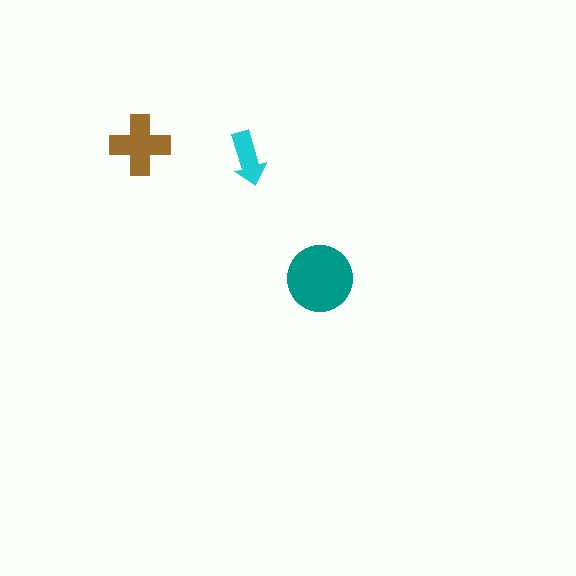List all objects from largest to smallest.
The teal circle, the brown cross, the cyan arrow.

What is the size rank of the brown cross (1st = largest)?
2nd.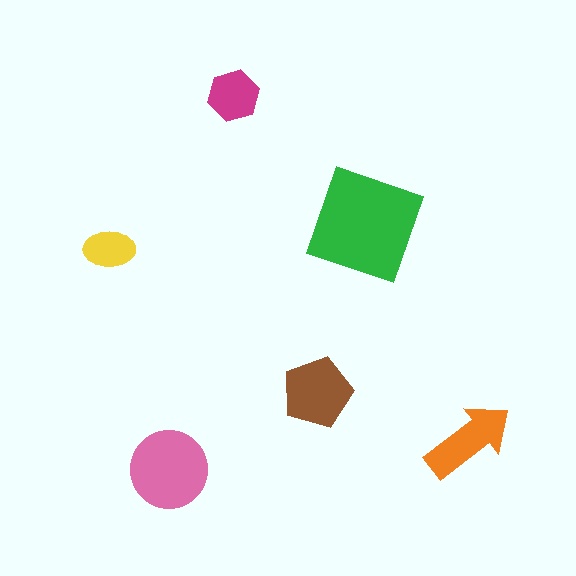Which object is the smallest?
The yellow ellipse.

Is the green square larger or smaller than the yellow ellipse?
Larger.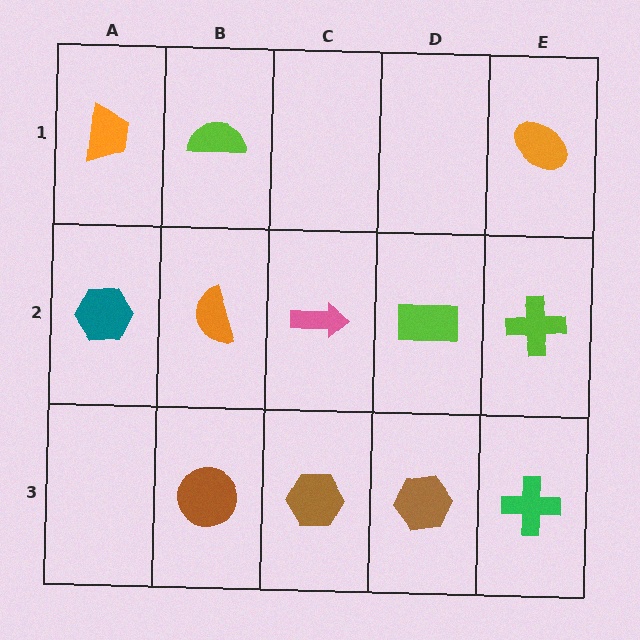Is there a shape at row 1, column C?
No, that cell is empty.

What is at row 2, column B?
An orange semicircle.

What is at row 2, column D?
A lime rectangle.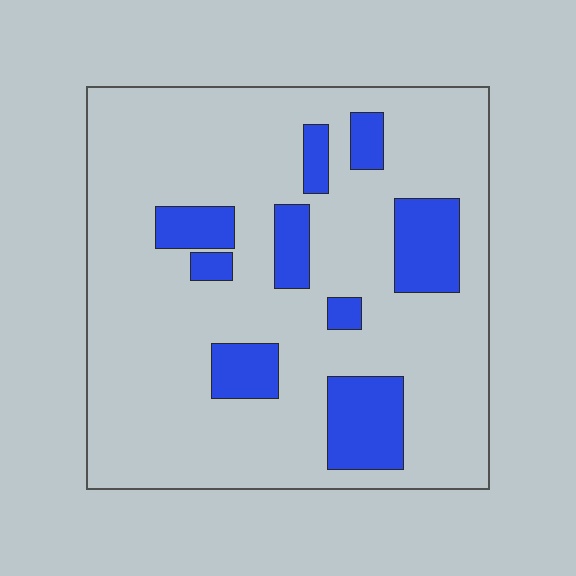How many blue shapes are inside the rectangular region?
9.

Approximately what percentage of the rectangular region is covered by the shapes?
Approximately 20%.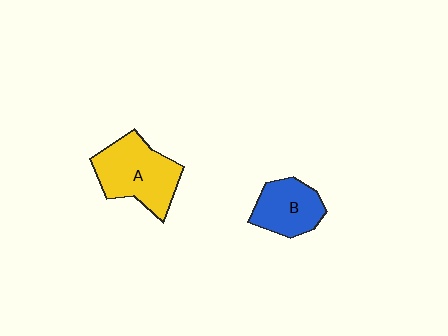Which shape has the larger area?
Shape A (yellow).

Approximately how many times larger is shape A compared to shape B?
Approximately 1.4 times.